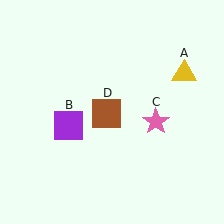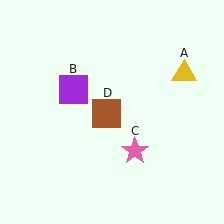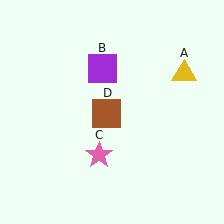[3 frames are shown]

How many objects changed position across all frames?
2 objects changed position: purple square (object B), pink star (object C).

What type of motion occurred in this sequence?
The purple square (object B), pink star (object C) rotated clockwise around the center of the scene.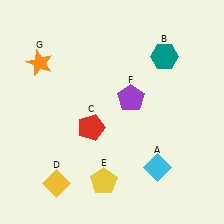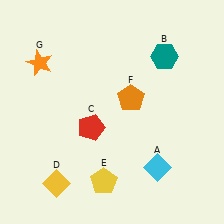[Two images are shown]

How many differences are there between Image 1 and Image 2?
There is 1 difference between the two images.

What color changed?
The pentagon (F) changed from purple in Image 1 to orange in Image 2.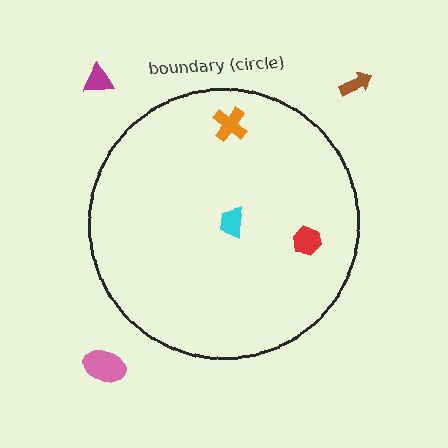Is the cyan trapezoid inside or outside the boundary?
Inside.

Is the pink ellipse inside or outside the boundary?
Outside.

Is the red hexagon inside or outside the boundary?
Inside.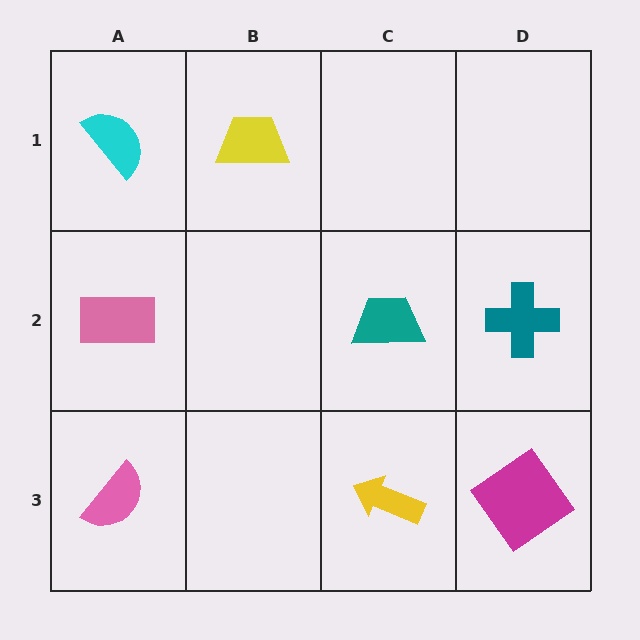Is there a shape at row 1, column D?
No, that cell is empty.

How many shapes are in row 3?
3 shapes.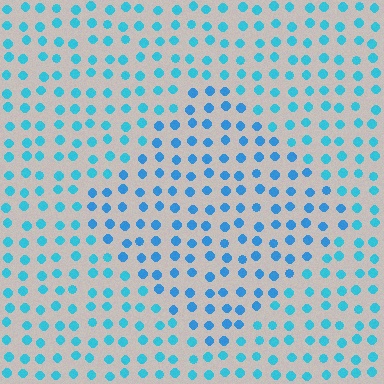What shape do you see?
I see a diamond.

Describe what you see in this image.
The image is filled with small cyan elements in a uniform arrangement. A diamond-shaped region is visible where the elements are tinted to a slightly different hue, forming a subtle color boundary.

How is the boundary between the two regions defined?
The boundary is defined purely by a slight shift in hue (about 18 degrees). Spacing, size, and orientation are identical on both sides.